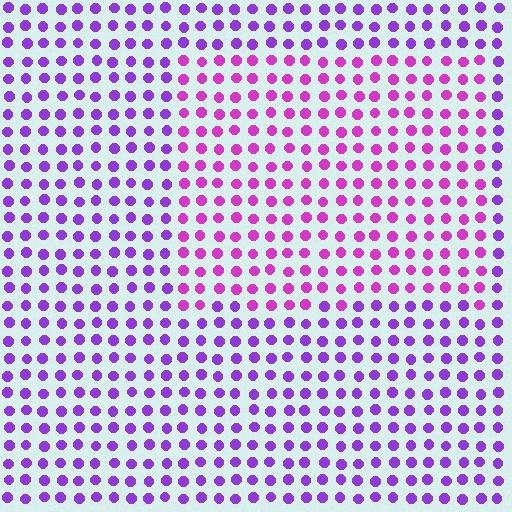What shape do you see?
I see a rectangle.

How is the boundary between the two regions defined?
The boundary is defined purely by a slight shift in hue (about 32 degrees). Spacing, size, and orientation are identical on both sides.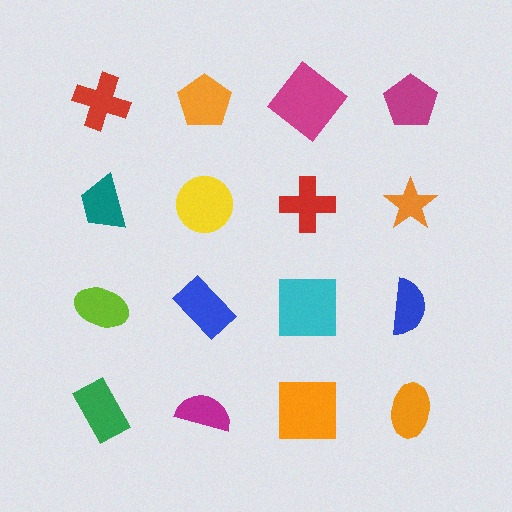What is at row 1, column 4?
A magenta pentagon.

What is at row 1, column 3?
A magenta diamond.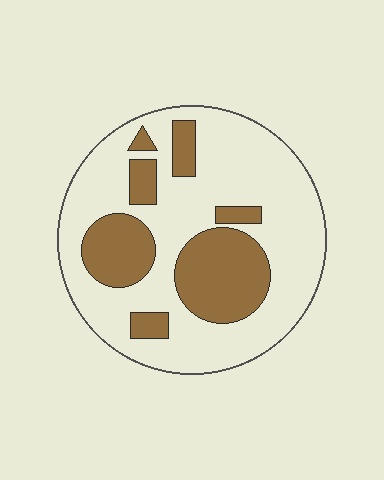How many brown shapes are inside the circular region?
7.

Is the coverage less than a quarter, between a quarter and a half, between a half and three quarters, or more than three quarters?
Between a quarter and a half.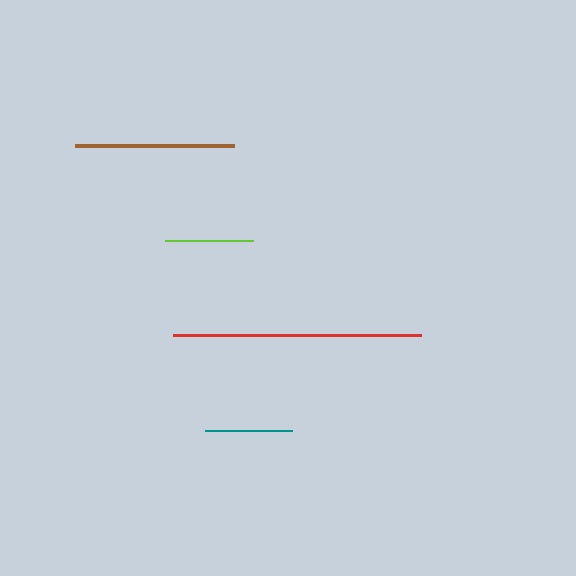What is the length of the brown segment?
The brown segment is approximately 159 pixels long.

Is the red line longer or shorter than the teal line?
The red line is longer than the teal line.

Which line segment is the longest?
The red line is the longest at approximately 248 pixels.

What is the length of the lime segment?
The lime segment is approximately 87 pixels long.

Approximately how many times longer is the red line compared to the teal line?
The red line is approximately 2.9 times the length of the teal line.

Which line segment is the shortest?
The teal line is the shortest at approximately 86 pixels.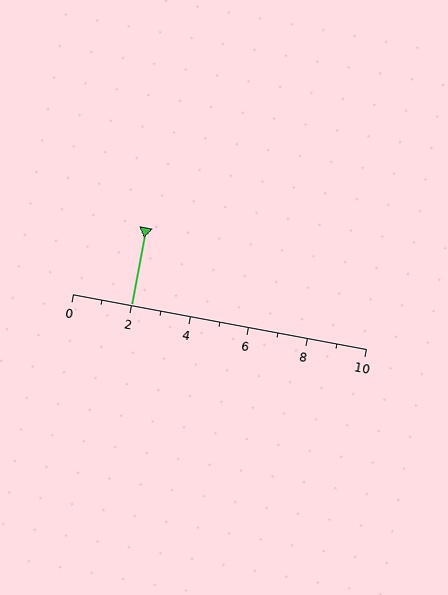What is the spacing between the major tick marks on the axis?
The major ticks are spaced 2 apart.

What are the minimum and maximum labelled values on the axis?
The axis runs from 0 to 10.